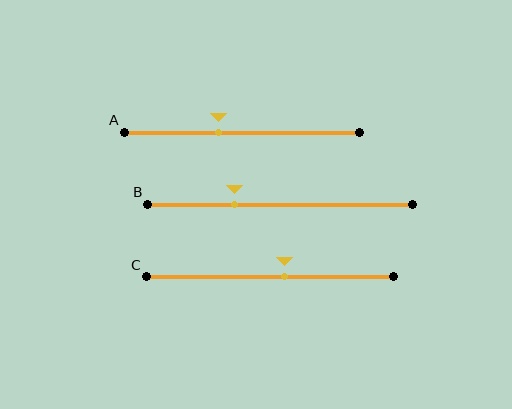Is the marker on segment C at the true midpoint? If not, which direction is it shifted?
No, the marker on segment C is shifted to the right by about 6% of the segment length.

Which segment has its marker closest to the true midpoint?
Segment C has its marker closest to the true midpoint.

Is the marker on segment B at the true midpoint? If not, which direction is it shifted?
No, the marker on segment B is shifted to the left by about 17% of the segment length.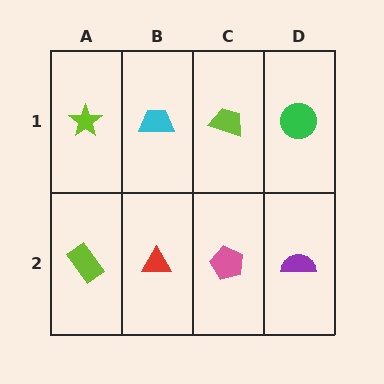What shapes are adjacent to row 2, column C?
A lime trapezoid (row 1, column C), a red triangle (row 2, column B), a purple semicircle (row 2, column D).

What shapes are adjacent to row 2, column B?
A cyan trapezoid (row 1, column B), a lime rectangle (row 2, column A), a pink pentagon (row 2, column C).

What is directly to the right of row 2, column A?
A red triangle.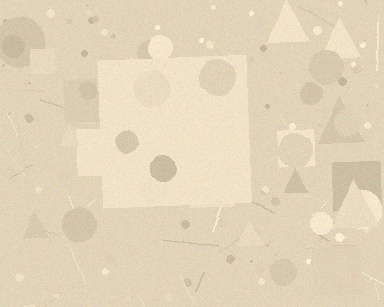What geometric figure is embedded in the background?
A square is embedded in the background.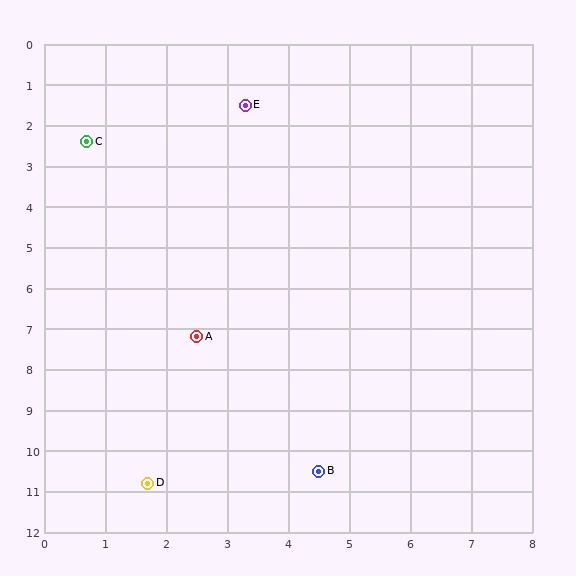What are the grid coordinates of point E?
Point E is at approximately (3.3, 1.5).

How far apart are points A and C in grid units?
Points A and C are about 5.1 grid units apart.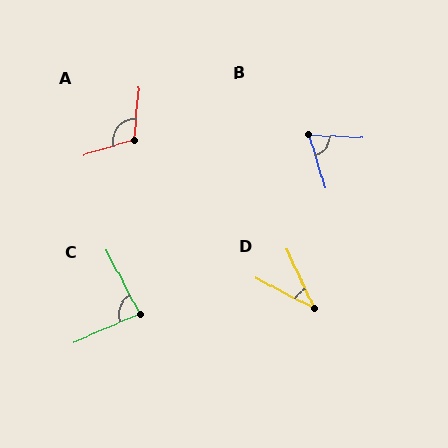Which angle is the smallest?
D, at approximately 38 degrees.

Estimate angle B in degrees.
Approximately 71 degrees.